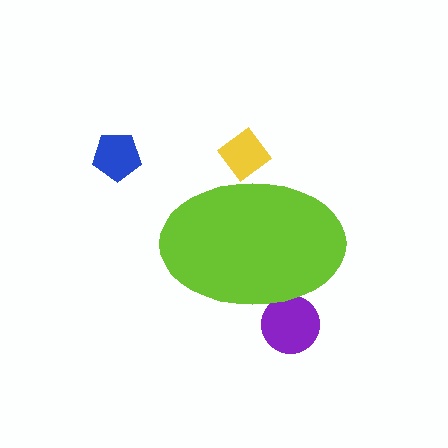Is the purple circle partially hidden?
Yes, the purple circle is partially hidden behind the lime ellipse.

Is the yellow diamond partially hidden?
Yes, the yellow diamond is partially hidden behind the lime ellipse.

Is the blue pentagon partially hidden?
No, the blue pentagon is fully visible.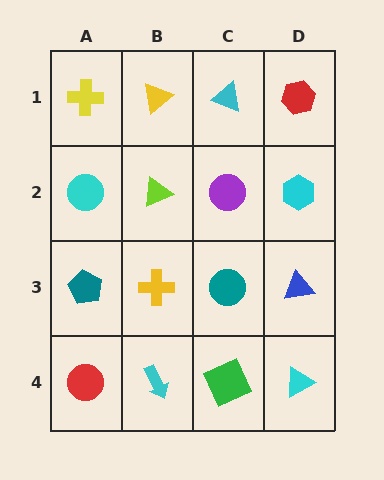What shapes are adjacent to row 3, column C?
A purple circle (row 2, column C), a green square (row 4, column C), a yellow cross (row 3, column B), a blue triangle (row 3, column D).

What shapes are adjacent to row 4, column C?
A teal circle (row 3, column C), a cyan arrow (row 4, column B), a cyan triangle (row 4, column D).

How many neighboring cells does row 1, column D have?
2.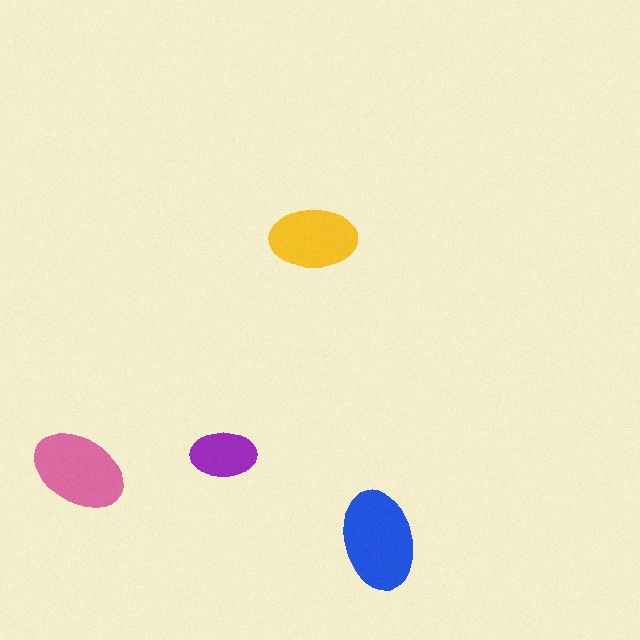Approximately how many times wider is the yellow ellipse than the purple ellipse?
About 1.5 times wider.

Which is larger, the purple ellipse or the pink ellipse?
The pink one.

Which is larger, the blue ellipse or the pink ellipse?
The blue one.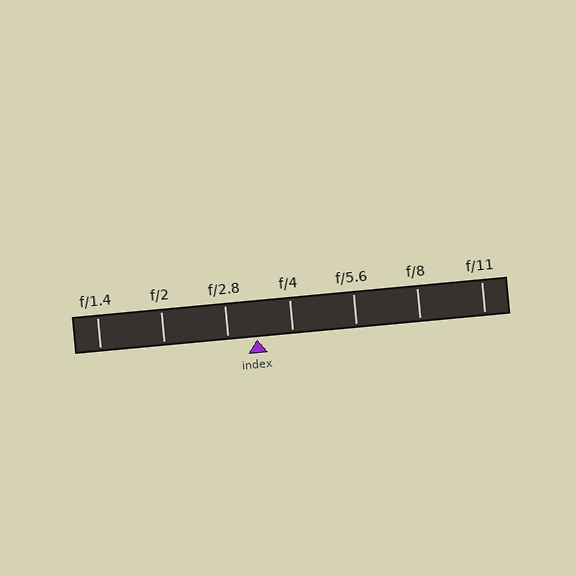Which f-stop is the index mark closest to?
The index mark is closest to f/2.8.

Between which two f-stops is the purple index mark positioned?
The index mark is between f/2.8 and f/4.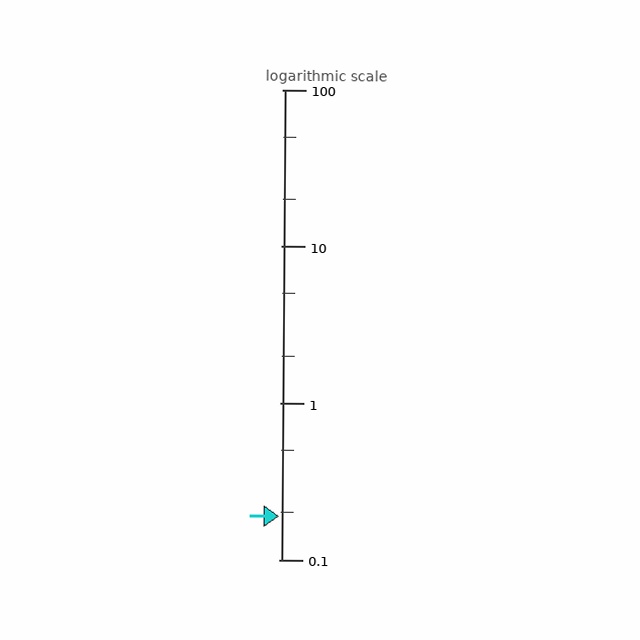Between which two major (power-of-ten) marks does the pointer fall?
The pointer is between 0.1 and 1.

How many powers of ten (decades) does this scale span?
The scale spans 3 decades, from 0.1 to 100.